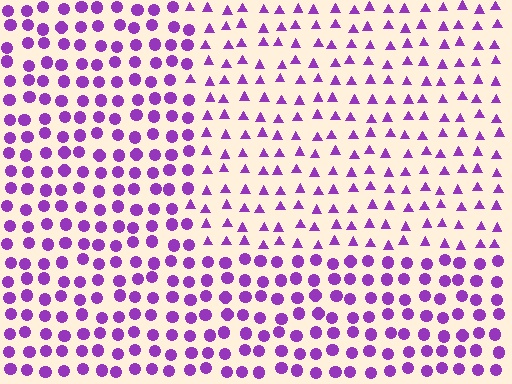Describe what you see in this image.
The image is filled with small purple elements arranged in a uniform grid. A rectangle-shaped region contains triangles, while the surrounding area contains circles. The boundary is defined purely by the change in element shape.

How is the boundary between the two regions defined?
The boundary is defined by a change in element shape: triangles inside vs. circles outside. All elements share the same color and spacing.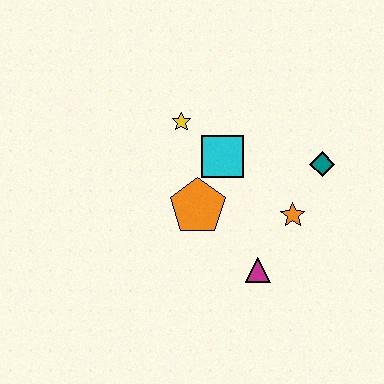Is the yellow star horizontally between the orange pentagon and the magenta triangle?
No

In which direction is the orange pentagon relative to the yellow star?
The orange pentagon is below the yellow star.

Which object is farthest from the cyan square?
The magenta triangle is farthest from the cyan square.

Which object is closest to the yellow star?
The cyan square is closest to the yellow star.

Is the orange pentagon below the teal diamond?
Yes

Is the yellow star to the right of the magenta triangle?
No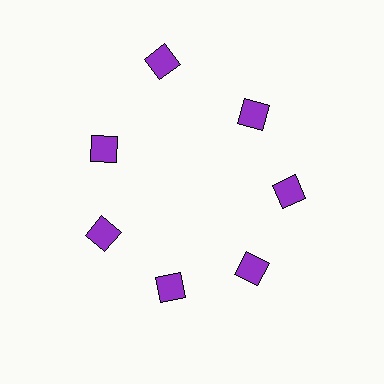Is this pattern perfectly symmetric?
No. The 7 purple diamonds are arranged in a ring, but one element near the 12 o'clock position is pushed outward from the center, breaking the 7-fold rotational symmetry.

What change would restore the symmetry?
The symmetry would be restored by moving it inward, back onto the ring so that all 7 diamonds sit at equal angles and equal distance from the center.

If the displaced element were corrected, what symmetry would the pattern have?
It would have 7-fold rotational symmetry — the pattern would map onto itself every 51 degrees.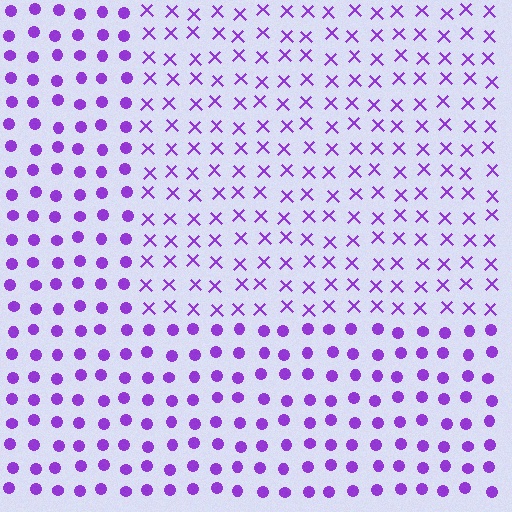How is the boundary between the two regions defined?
The boundary is defined by a change in element shape: X marks inside vs. circles outside. All elements share the same color and spacing.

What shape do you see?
I see a rectangle.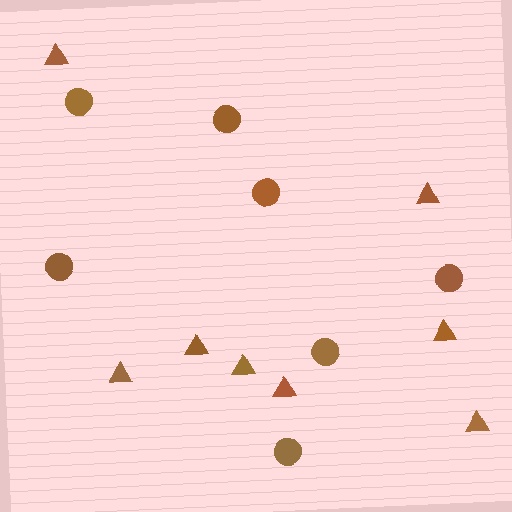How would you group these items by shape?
There are 2 groups: one group of triangles (8) and one group of circles (7).